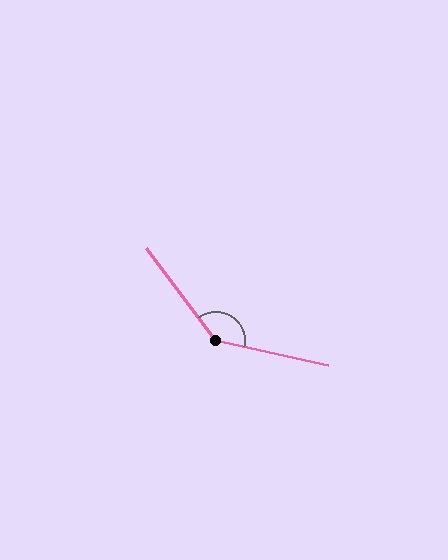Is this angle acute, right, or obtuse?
It is obtuse.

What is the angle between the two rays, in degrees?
Approximately 139 degrees.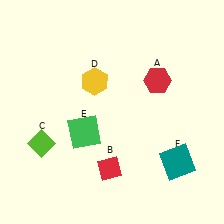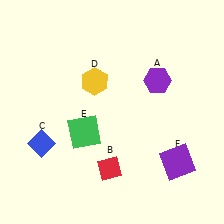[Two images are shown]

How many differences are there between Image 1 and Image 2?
There are 3 differences between the two images.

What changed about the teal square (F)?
In Image 1, F is teal. In Image 2, it changed to purple.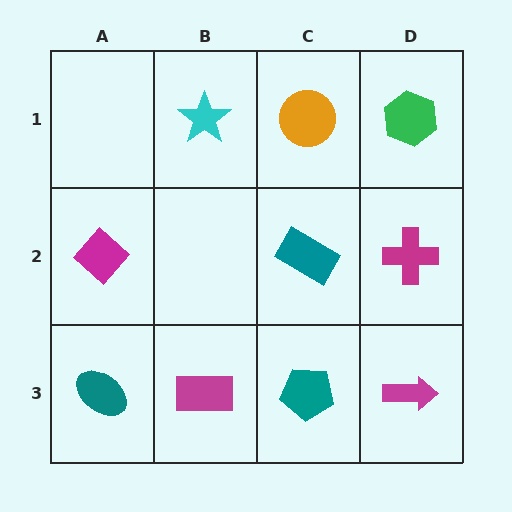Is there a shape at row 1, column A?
No, that cell is empty.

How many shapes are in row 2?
3 shapes.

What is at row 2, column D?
A magenta cross.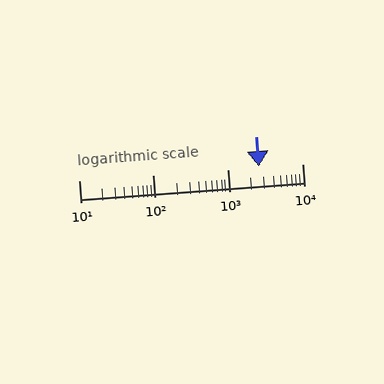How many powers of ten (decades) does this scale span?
The scale spans 3 decades, from 10 to 10000.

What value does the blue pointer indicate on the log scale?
The pointer indicates approximately 2600.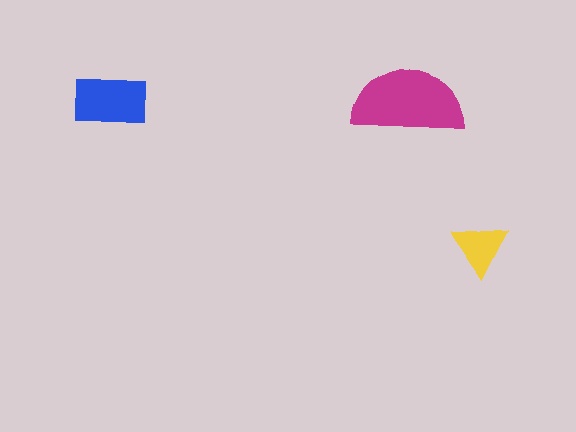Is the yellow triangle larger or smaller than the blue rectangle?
Smaller.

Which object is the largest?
The magenta semicircle.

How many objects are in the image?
There are 3 objects in the image.